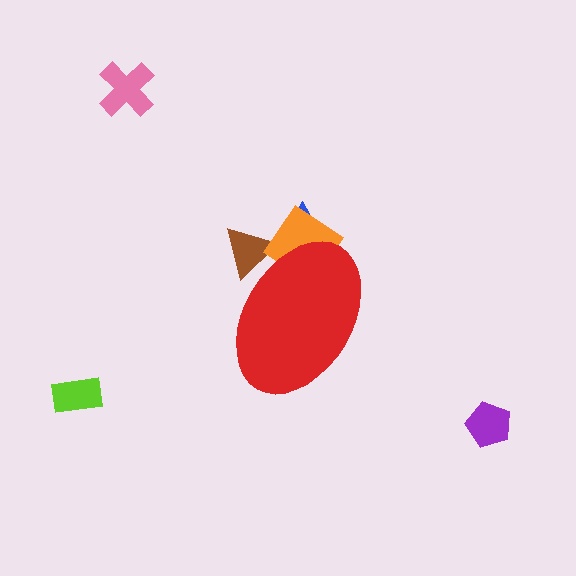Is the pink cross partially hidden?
No, the pink cross is fully visible.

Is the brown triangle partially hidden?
Yes, the brown triangle is partially hidden behind the red ellipse.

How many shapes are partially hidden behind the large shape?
3 shapes are partially hidden.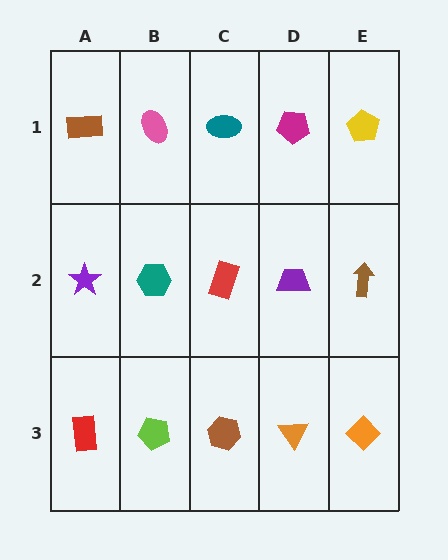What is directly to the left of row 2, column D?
A red rectangle.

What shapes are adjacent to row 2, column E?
A yellow pentagon (row 1, column E), an orange diamond (row 3, column E), a purple trapezoid (row 2, column D).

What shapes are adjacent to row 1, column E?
A brown arrow (row 2, column E), a magenta pentagon (row 1, column D).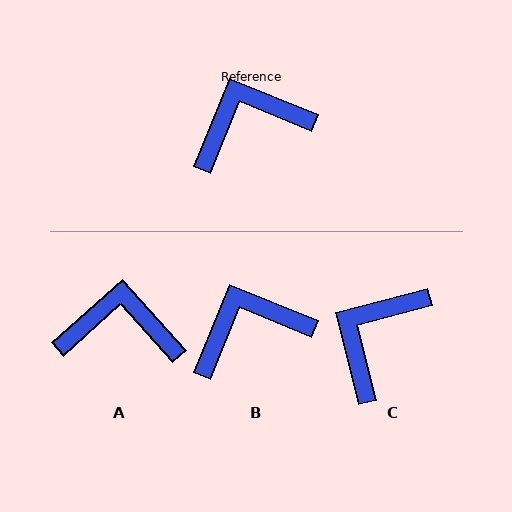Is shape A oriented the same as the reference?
No, it is off by about 26 degrees.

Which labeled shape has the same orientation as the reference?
B.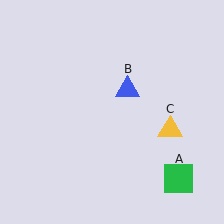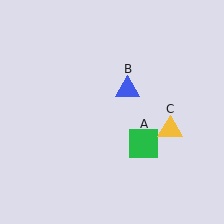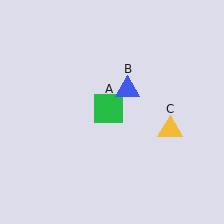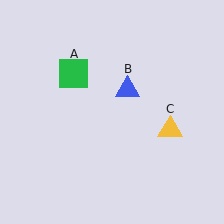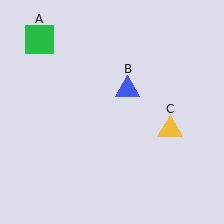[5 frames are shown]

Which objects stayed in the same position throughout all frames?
Blue triangle (object B) and yellow triangle (object C) remained stationary.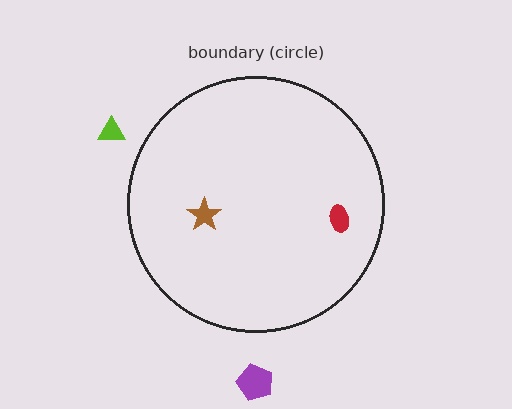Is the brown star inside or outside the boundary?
Inside.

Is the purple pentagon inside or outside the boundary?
Outside.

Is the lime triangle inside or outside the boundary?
Outside.